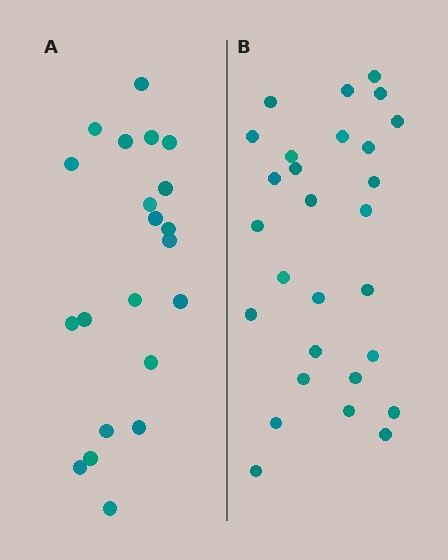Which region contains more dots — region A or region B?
Region B (the right region) has more dots.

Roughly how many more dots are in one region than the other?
Region B has roughly 8 or so more dots than region A.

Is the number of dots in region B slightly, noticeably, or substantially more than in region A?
Region B has noticeably more, but not dramatically so. The ratio is roughly 1.3 to 1.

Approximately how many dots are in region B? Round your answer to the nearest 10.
About 30 dots. (The exact count is 28, which rounds to 30.)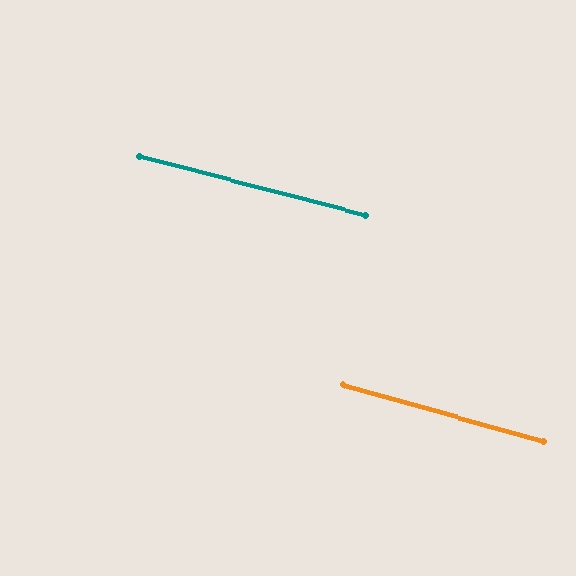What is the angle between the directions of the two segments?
Approximately 1 degree.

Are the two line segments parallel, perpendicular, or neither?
Parallel — their directions differ by only 1.3°.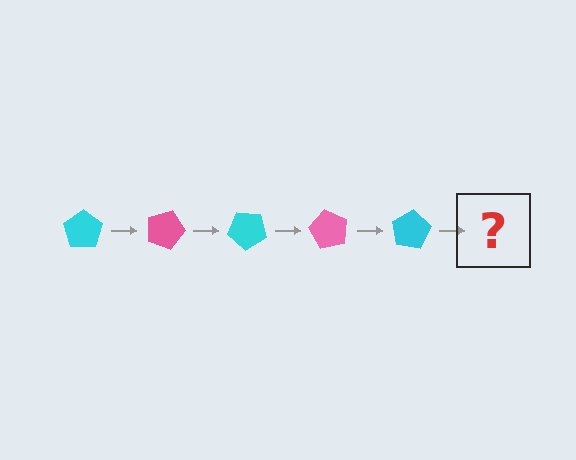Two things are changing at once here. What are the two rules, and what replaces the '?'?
The two rules are that it rotates 20 degrees each step and the color cycles through cyan and pink. The '?' should be a pink pentagon, rotated 100 degrees from the start.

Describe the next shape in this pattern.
It should be a pink pentagon, rotated 100 degrees from the start.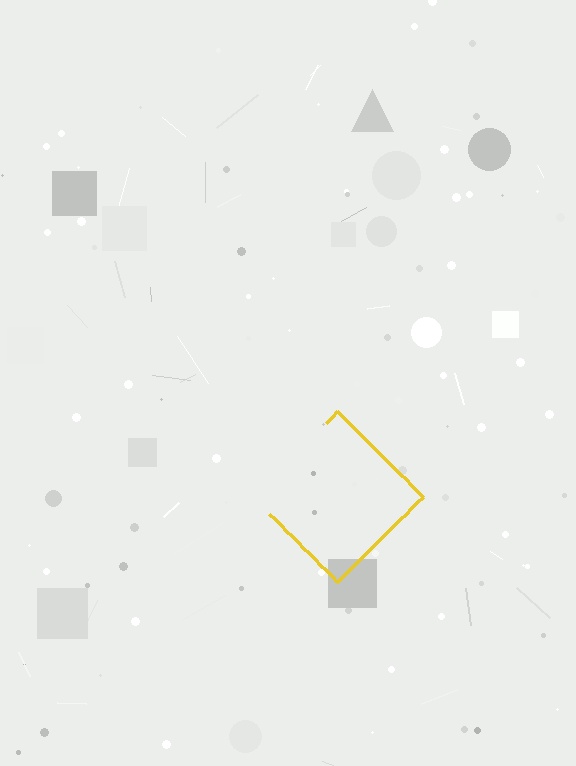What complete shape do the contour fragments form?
The contour fragments form a diamond.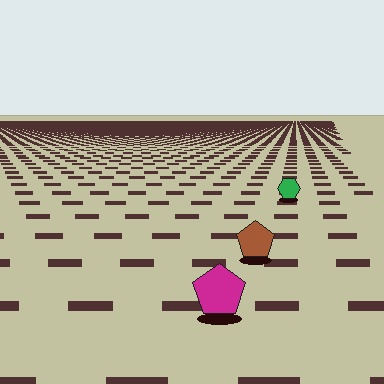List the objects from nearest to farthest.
From nearest to farthest: the magenta pentagon, the brown pentagon, the green hexagon.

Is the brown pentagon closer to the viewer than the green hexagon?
Yes. The brown pentagon is closer — you can tell from the texture gradient: the ground texture is coarser near it.